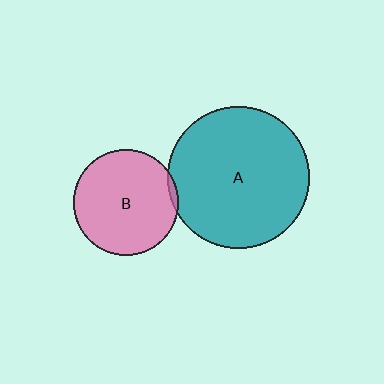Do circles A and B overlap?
Yes.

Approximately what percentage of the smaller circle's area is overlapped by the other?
Approximately 5%.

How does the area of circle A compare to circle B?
Approximately 1.8 times.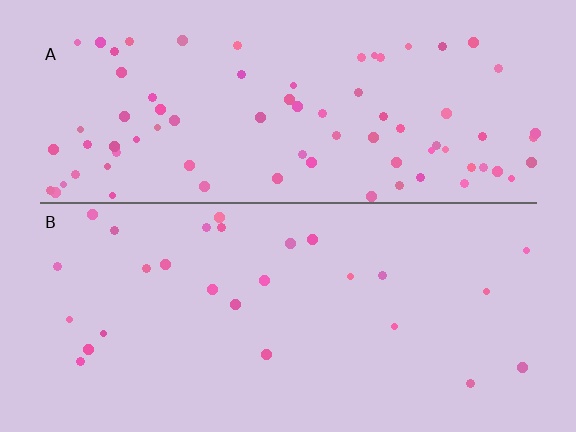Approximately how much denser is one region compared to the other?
Approximately 3.0× — region A over region B.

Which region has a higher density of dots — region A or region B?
A (the top).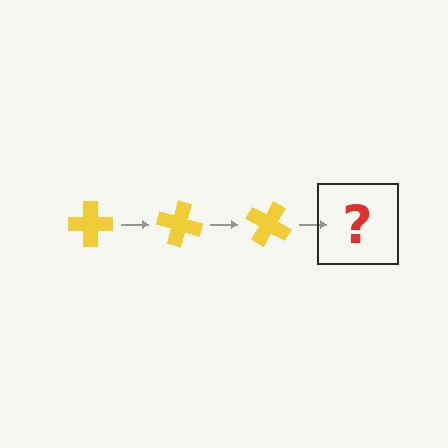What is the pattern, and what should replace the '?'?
The pattern is that the cross rotates 15 degrees each step. The '?' should be a yellow cross rotated 45 degrees.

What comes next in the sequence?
The next element should be a yellow cross rotated 45 degrees.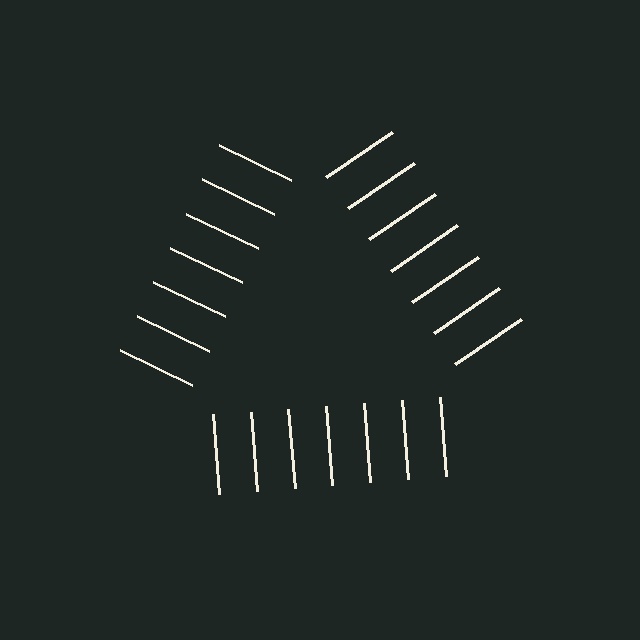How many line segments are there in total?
21 — 7 along each of the 3 edges.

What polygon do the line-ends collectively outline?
An illusory triangle — the line segments terminate on its edges but no continuous stroke is drawn.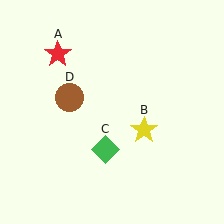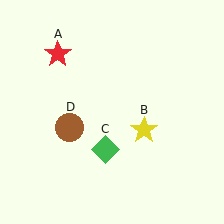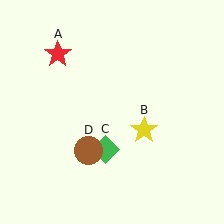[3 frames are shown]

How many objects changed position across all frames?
1 object changed position: brown circle (object D).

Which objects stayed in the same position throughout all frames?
Red star (object A) and yellow star (object B) and green diamond (object C) remained stationary.